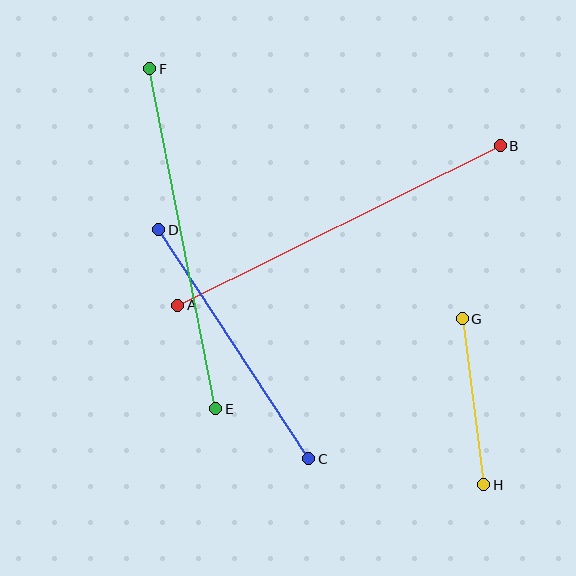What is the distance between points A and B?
The distance is approximately 360 pixels.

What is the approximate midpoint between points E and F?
The midpoint is at approximately (183, 239) pixels.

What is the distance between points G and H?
The distance is approximately 168 pixels.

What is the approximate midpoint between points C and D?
The midpoint is at approximately (234, 344) pixels.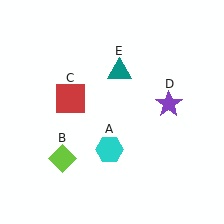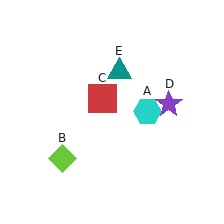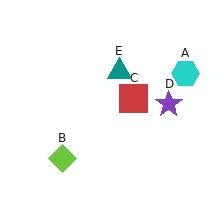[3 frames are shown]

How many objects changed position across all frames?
2 objects changed position: cyan hexagon (object A), red square (object C).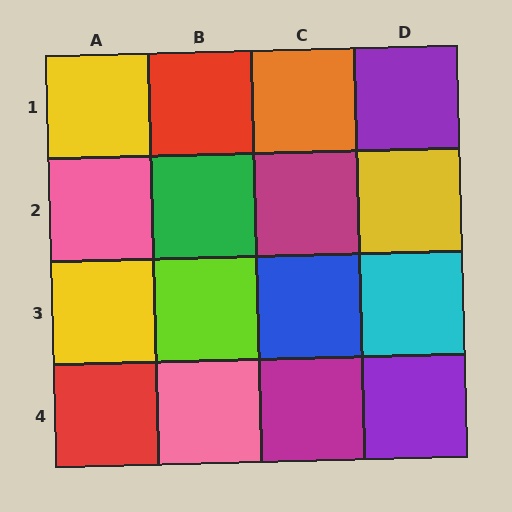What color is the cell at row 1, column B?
Red.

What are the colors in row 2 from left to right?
Pink, green, magenta, yellow.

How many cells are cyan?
1 cell is cyan.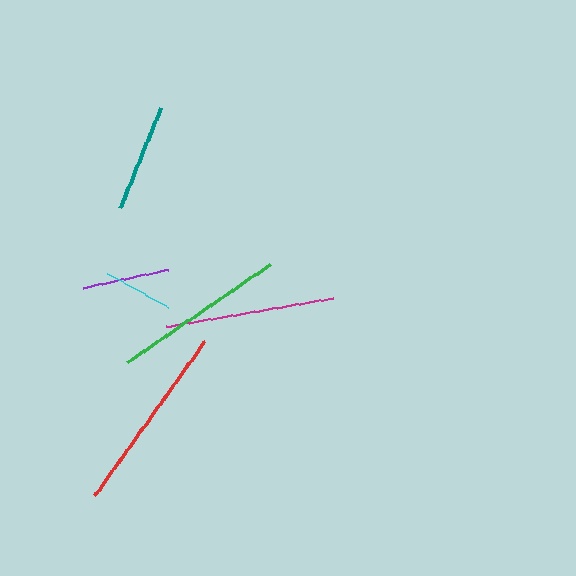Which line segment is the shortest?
The cyan line is the shortest at approximately 69 pixels.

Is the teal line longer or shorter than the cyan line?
The teal line is longer than the cyan line.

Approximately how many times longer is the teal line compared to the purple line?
The teal line is approximately 1.2 times the length of the purple line.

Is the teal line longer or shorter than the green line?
The green line is longer than the teal line.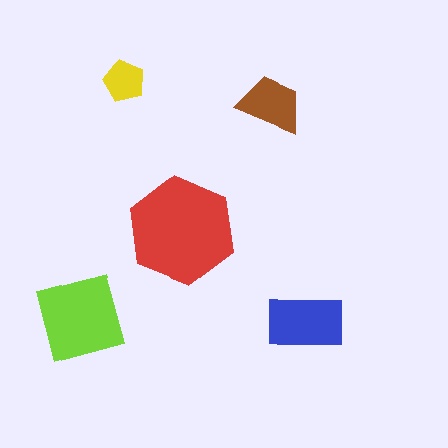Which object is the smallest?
The yellow pentagon.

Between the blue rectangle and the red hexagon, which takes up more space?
The red hexagon.